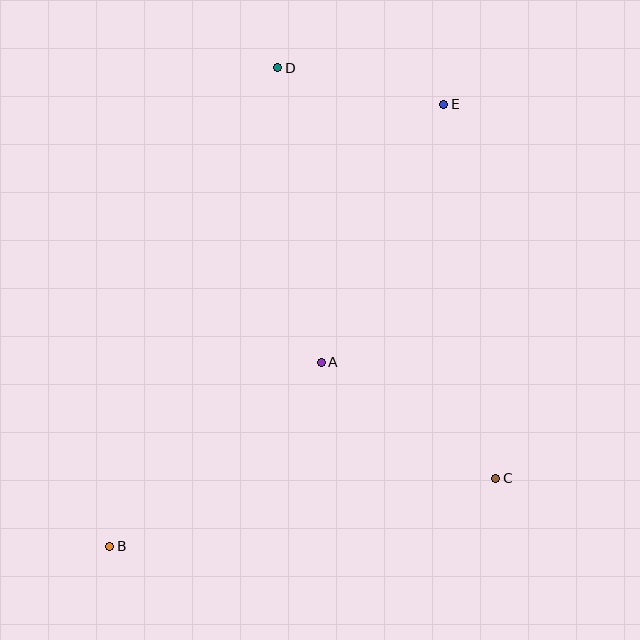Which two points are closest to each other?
Points D and E are closest to each other.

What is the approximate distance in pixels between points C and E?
The distance between C and E is approximately 377 pixels.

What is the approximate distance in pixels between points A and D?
The distance between A and D is approximately 298 pixels.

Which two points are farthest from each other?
Points B and E are farthest from each other.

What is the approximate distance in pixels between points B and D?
The distance between B and D is approximately 507 pixels.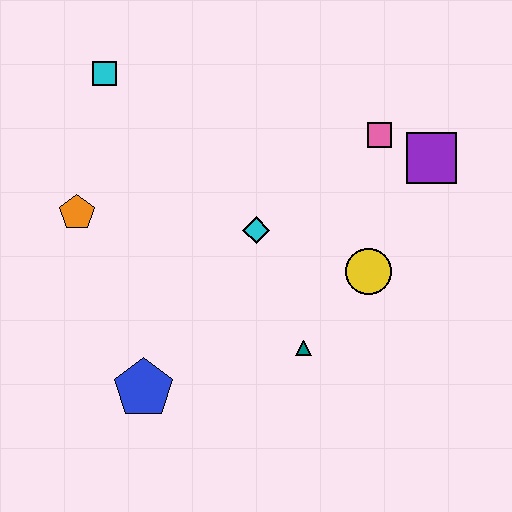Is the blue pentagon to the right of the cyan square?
Yes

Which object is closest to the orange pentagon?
The cyan square is closest to the orange pentagon.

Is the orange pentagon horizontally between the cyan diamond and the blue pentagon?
No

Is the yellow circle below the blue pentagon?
No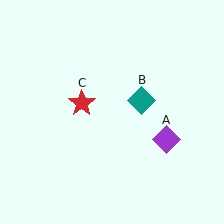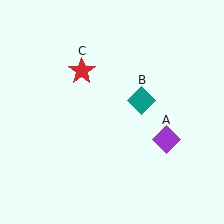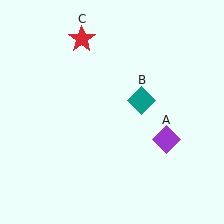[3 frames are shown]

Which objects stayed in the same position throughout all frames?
Purple diamond (object A) and teal diamond (object B) remained stationary.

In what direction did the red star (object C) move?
The red star (object C) moved up.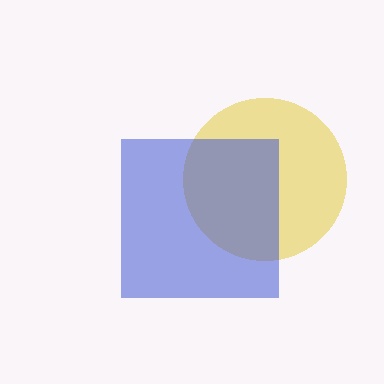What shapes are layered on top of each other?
The layered shapes are: a yellow circle, a blue square.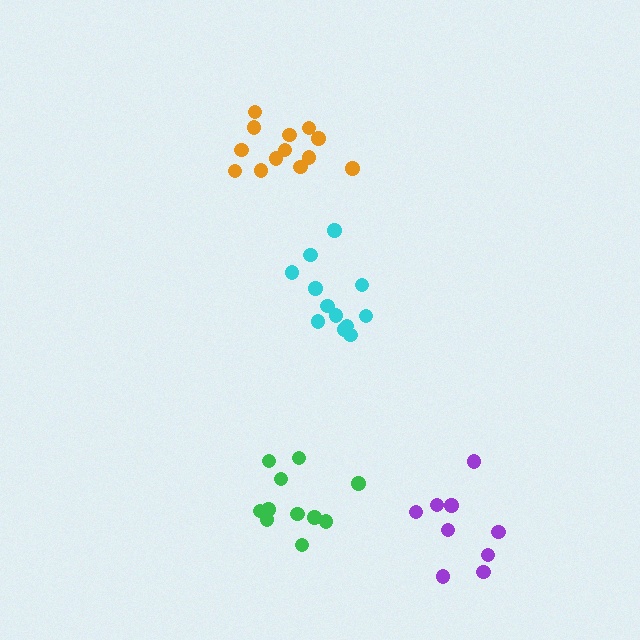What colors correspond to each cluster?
The clusters are colored: cyan, orange, purple, green.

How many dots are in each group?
Group 1: 12 dots, Group 2: 13 dots, Group 3: 9 dots, Group 4: 11 dots (45 total).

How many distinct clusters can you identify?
There are 4 distinct clusters.